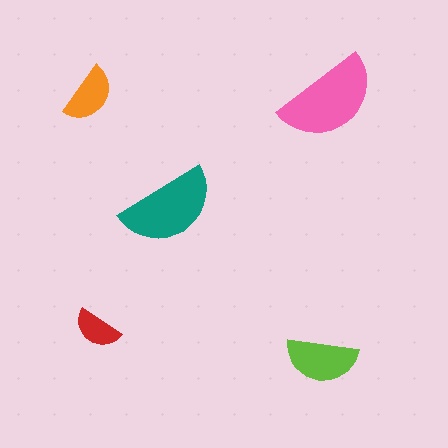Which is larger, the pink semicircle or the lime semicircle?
The pink one.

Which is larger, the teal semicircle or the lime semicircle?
The teal one.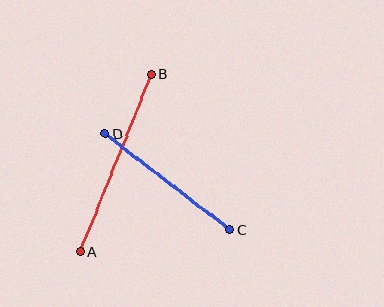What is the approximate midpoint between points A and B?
The midpoint is at approximately (115, 163) pixels.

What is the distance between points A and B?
The distance is approximately 191 pixels.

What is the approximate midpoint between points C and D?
The midpoint is at approximately (167, 182) pixels.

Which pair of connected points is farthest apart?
Points A and B are farthest apart.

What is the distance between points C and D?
The distance is approximately 157 pixels.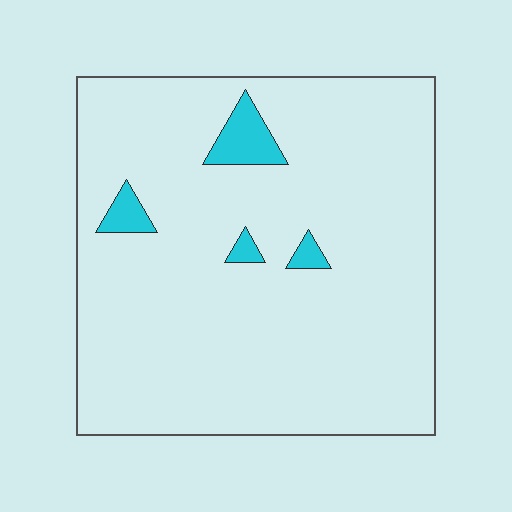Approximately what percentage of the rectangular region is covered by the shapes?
Approximately 5%.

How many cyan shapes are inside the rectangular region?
4.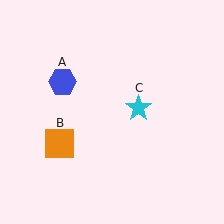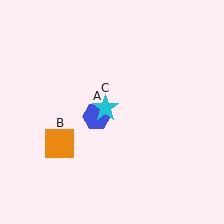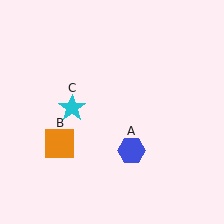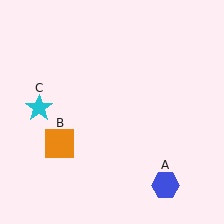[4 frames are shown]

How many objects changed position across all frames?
2 objects changed position: blue hexagon (object A), cyan star (object C).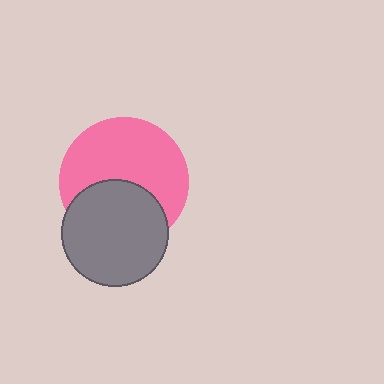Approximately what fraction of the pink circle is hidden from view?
Roughly 38% of the pink circle is hidden behind the gray circle.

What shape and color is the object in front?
The object in front is a gray circle.